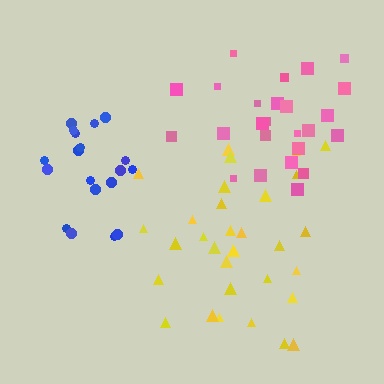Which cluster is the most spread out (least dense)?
Blue.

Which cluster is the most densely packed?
Yellow.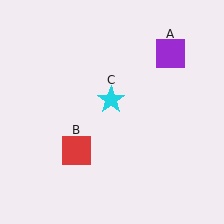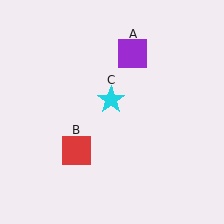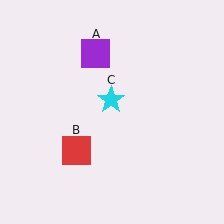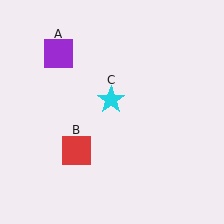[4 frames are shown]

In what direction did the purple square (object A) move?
The purple square (object A) moved left.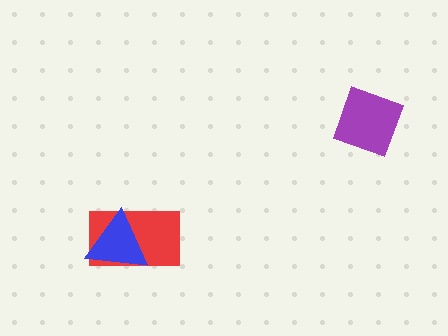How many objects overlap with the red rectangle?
1 object overlaps with the red rectangle.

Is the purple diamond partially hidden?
No, no other shape covers it.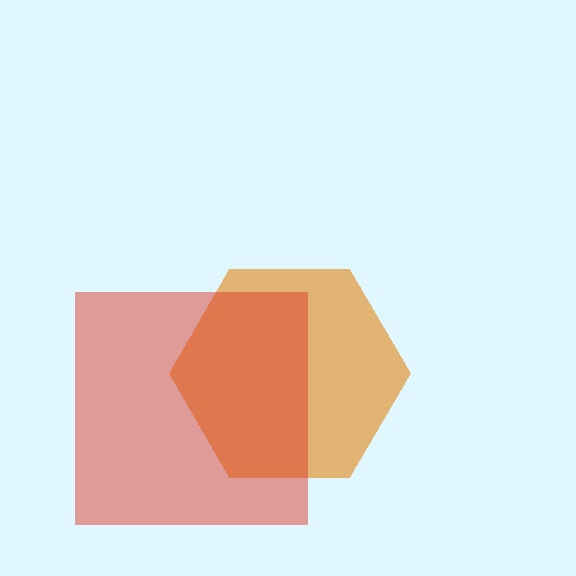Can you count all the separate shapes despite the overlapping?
Yes, there are 2 separate shapes.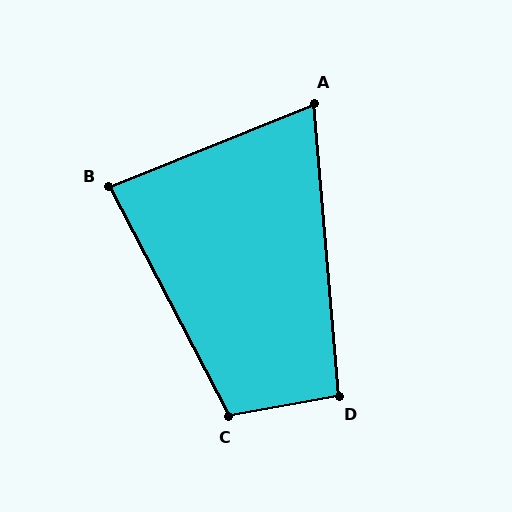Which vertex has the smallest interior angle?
A, at approximately 73 degrees.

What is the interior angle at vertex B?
Approximately 84 degrees (acute).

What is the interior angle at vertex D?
Approximately 96 degrees (obtuse).